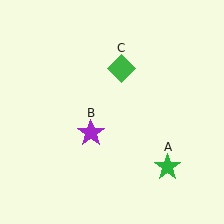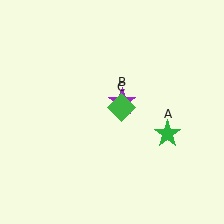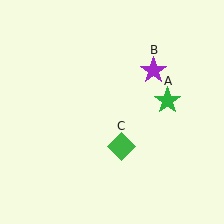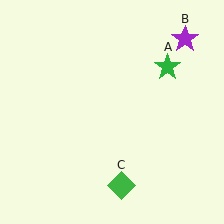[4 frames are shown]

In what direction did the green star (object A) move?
The green star (object A) moved up.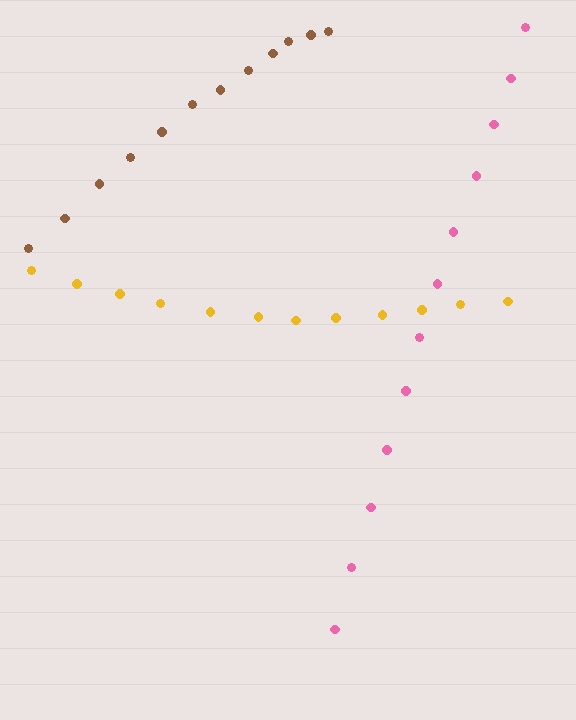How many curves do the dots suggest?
There are 3 distinct paths.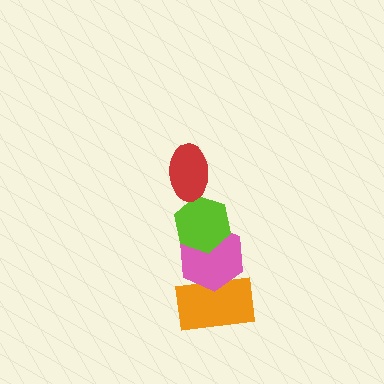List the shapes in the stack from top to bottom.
From top to bottom: the red ellipse, the lime hexagon, the pink hexagon, the orange rectangle.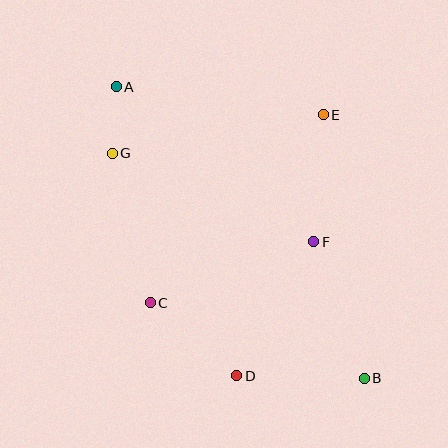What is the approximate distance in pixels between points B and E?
The distance between B and E is approximately 267 pixels.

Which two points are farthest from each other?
Points A and B are farthest from each other.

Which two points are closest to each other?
Points A and G are closest to each other.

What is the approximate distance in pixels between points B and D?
The distance between B and D is approximately 127 pixels.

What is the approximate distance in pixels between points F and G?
The distance between F and G is approximately 220 pixels.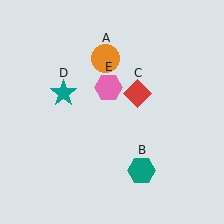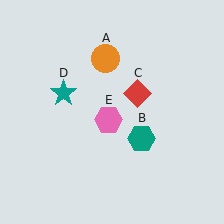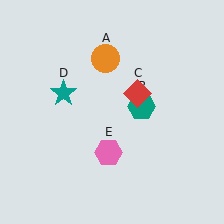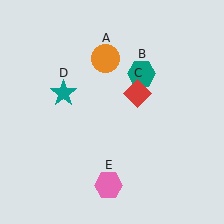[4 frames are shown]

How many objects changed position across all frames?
2 objects changed position: teal hexagon (object B), pink hexagon (object E).